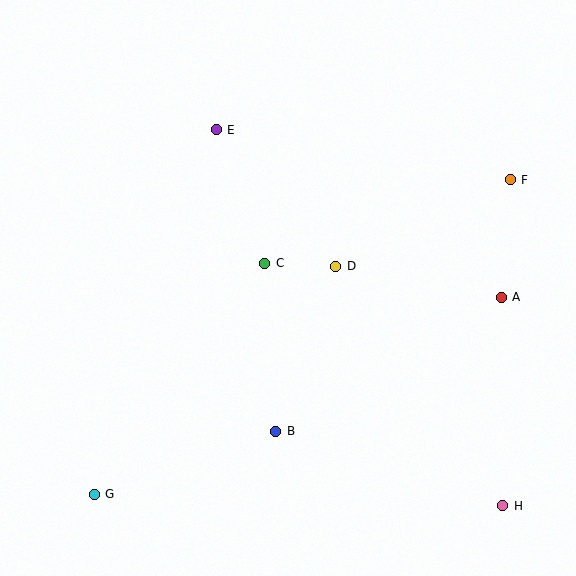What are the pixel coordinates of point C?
Point C is at (265, 263).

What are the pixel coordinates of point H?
Point H is at (503, 506).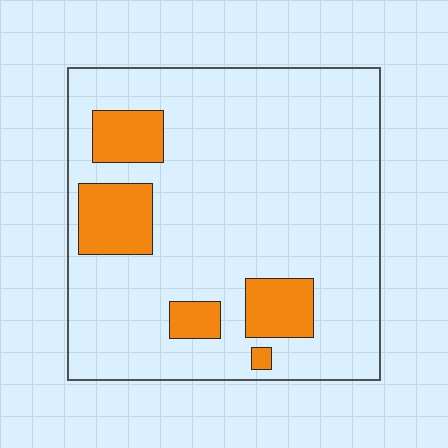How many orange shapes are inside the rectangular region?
5.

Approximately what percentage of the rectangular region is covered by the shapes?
Approximately 15%.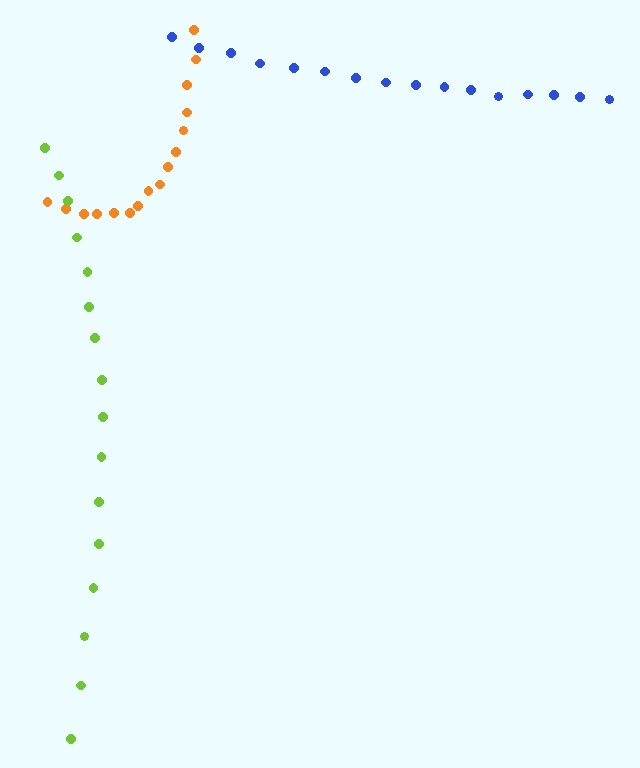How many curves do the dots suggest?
There are 3 distinct paths.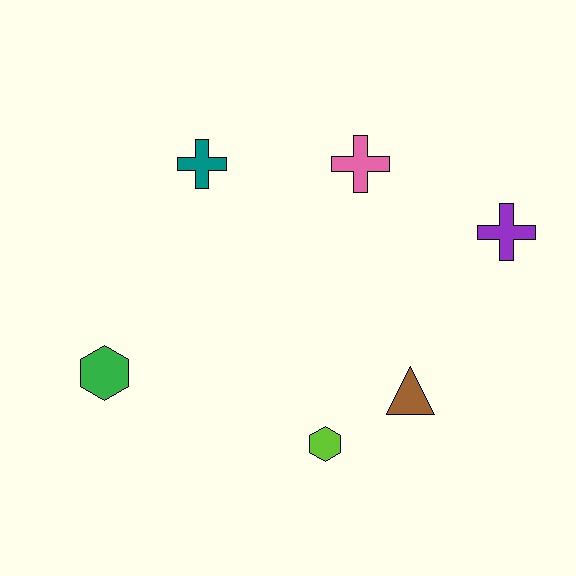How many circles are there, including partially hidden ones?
There are no circles.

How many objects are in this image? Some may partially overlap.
There are 6 objects.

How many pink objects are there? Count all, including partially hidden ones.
There is 1 pink object.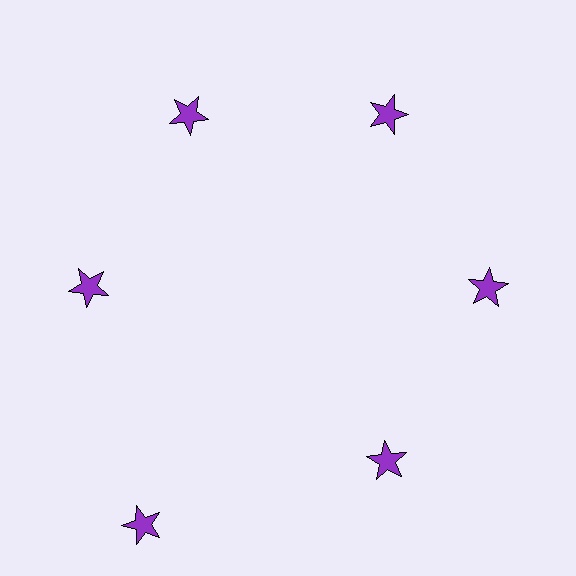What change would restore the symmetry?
The symmetry would be restored by moving it inward, back onto the ring so that all 6 stars sit at equal angles and equal distance from the center.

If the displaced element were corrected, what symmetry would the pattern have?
It would have 6-fold rotational symmetry — the pattern would map onto itself every 60 degrees.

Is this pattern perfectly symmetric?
No. The 6 purple stars are arranged in a ring, but one element near the 7 o'clock position is pushed outward from the center, breaking the 6-fold rotational symmetry.